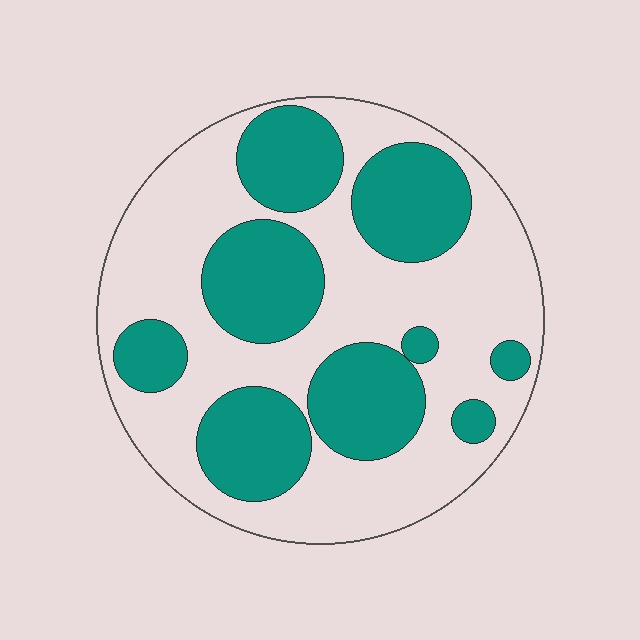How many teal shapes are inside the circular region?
9.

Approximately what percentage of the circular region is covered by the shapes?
Approximately 40%.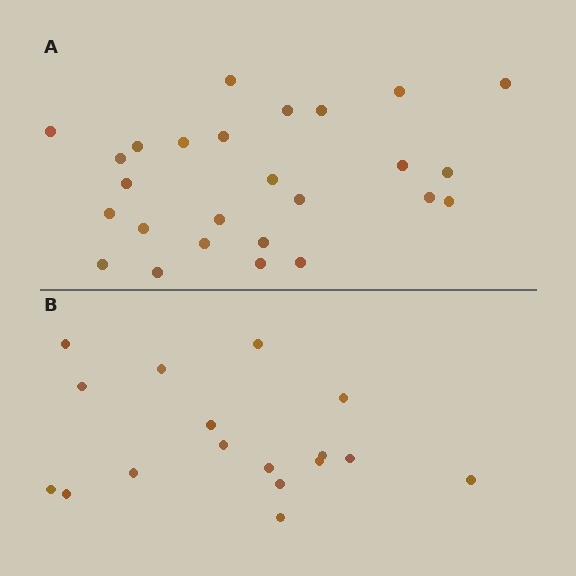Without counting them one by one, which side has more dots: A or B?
Region A (the top region) has more dots.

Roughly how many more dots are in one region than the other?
Region A has roughly 8 or so more dots than region B.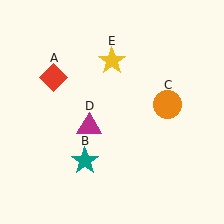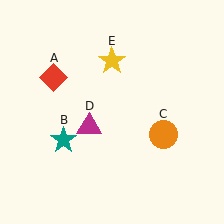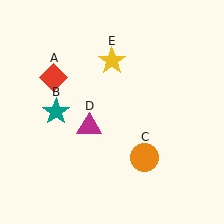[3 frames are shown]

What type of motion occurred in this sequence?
The teal star (object B), orange circle (object C) rotated clockwise around the center of the scene.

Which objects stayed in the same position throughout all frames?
Red diamond (object A) and magenta triangle (object D) and yellow star (object E) remained stationary.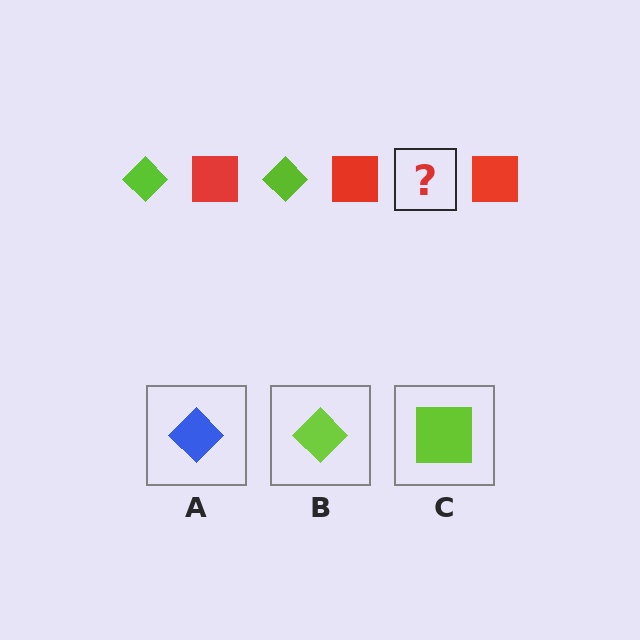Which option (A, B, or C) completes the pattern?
B.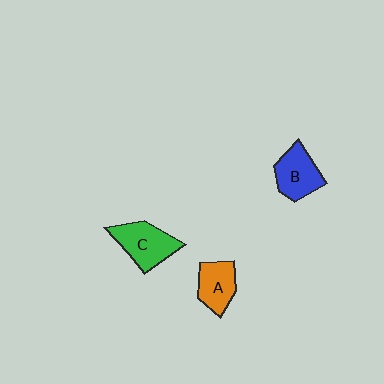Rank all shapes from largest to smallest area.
From largest to smallest: C (green), B (blue), A (orange).